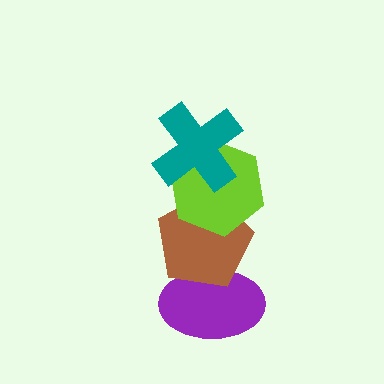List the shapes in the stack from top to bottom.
From top to bottom: the teal cross, the lime hexagon, the brown pentagon, the purple ellipse.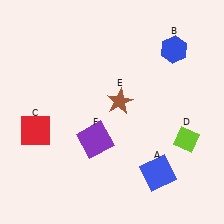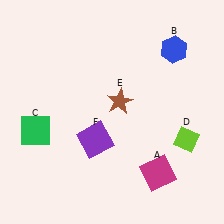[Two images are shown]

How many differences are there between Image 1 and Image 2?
There are 2 differences between the two images.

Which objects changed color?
A changed from blue to magenta. C changed from red to green.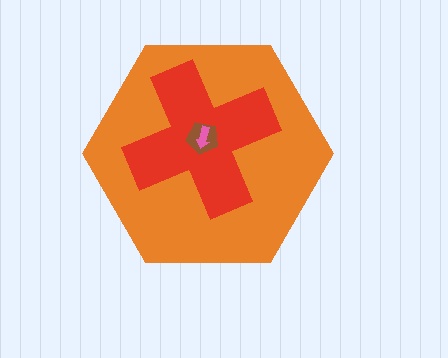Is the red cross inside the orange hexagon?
Yes.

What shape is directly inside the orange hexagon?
The red cross.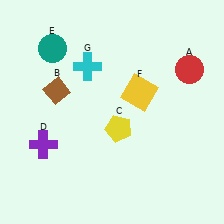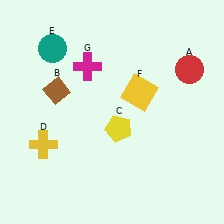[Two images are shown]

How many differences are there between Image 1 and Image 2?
There are 2 differences between the two images.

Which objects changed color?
D changed from purple to yellow. G changed from cyan to magenta.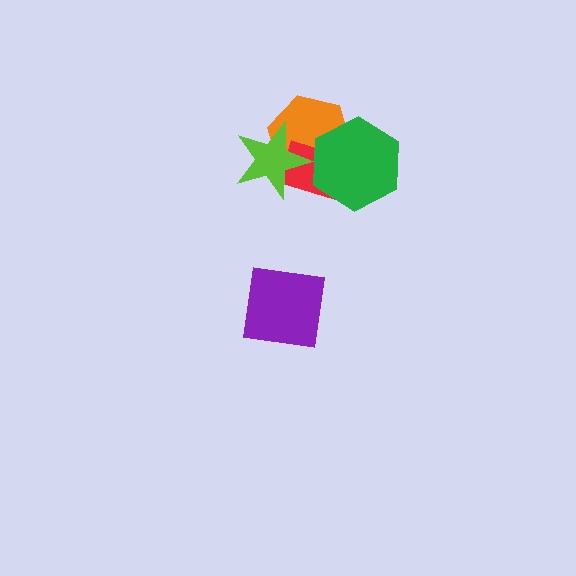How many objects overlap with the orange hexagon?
3 objects overlap with the orange hexagon.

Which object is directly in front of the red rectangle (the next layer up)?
The lime star is directly in front of the red rectangle.